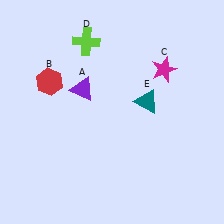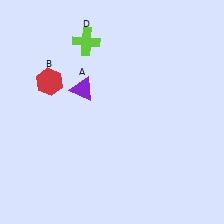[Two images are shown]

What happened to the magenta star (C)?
The magenta star (C) was removed in Image 2. It was in the top-right area of Image 1.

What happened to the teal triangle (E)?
The teal triangle (E) was removed in Image 2. It was in the top-right area of Image 1.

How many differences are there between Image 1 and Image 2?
There are 2 differences between the two images.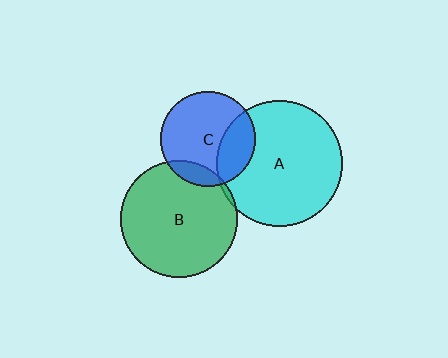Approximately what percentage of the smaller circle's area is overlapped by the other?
Approximately 30%.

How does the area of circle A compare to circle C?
Approximately 1.8 times.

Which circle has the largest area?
Circle A (cyan).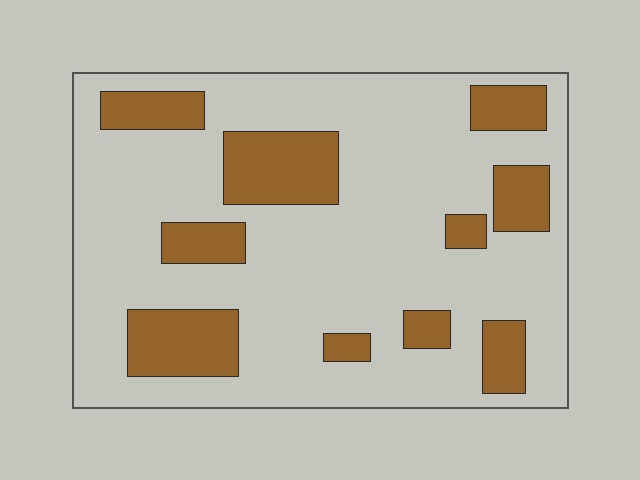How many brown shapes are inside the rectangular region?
10.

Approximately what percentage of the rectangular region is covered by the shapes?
Approximately 25%.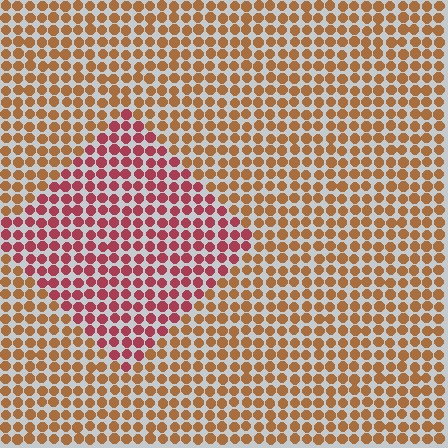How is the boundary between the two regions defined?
The boundary is defined purely by a slight shift in hue (about 40 degrees). Spacing, size, and orientation are identical on both sides.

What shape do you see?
I see a diamond.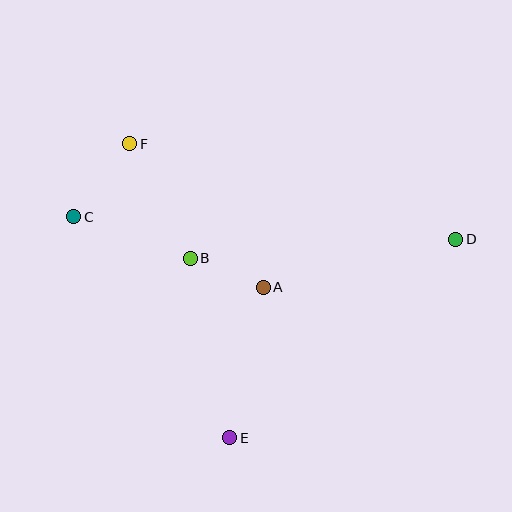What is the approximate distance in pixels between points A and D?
The distance between A and D is approximately 198 pixels.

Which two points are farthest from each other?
Points C and D are farthest from each other.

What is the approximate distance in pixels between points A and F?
The distance between A and F is approximately 196 pixels.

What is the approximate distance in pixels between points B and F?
The distance between B and F is approximately 130 pixels.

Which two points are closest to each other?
Points A and B are closest to each other.